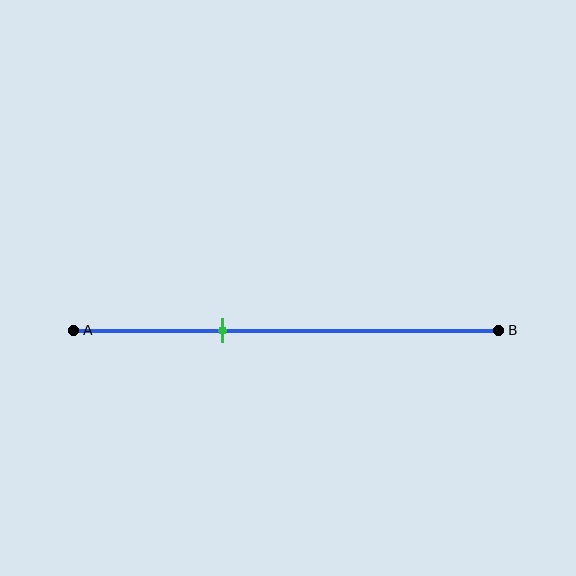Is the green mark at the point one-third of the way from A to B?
Yes, the mark is approximately at the one-third point.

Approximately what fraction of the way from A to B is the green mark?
The green mark is approximately 35% of the way from A to B.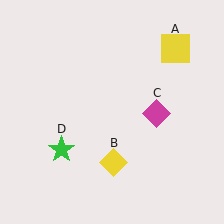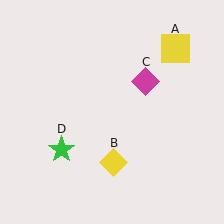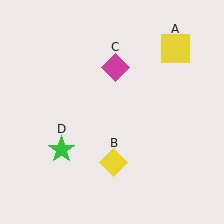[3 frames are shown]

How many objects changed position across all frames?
1 object changed position: magenta diamond (object C).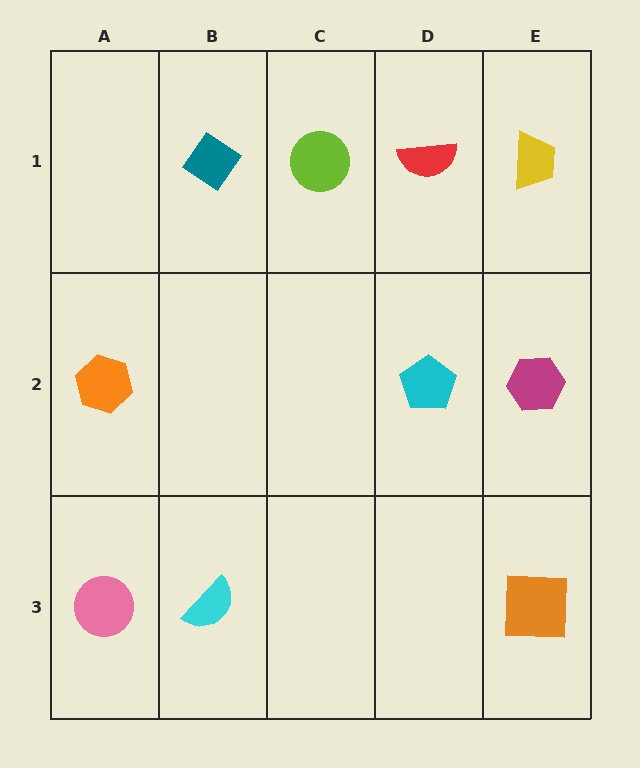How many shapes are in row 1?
4 shapes.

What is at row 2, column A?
An orange hexagon.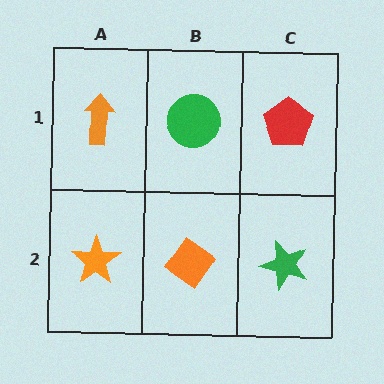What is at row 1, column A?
An orange arrow.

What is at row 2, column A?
An orange star.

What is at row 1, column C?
A red pentagon.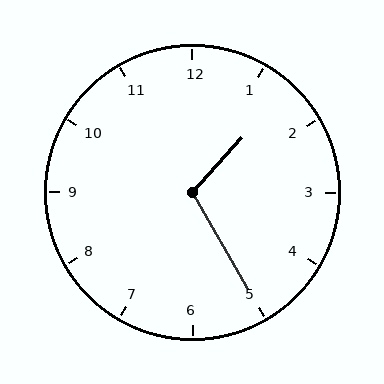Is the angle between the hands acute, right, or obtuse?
It is obtuse.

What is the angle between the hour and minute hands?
Approximately 108 degrees.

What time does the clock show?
1:25.